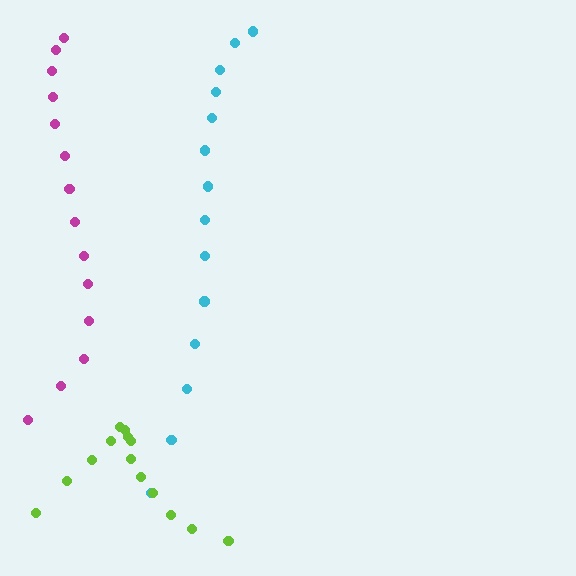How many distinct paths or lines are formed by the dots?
There are 3 distinct paths.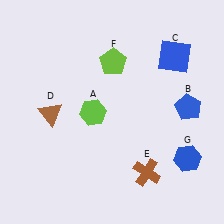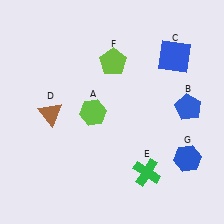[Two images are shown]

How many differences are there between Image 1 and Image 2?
There is 1 difference between the two images.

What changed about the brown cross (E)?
In Image 1, E is brown. In Image 2, it changed to green.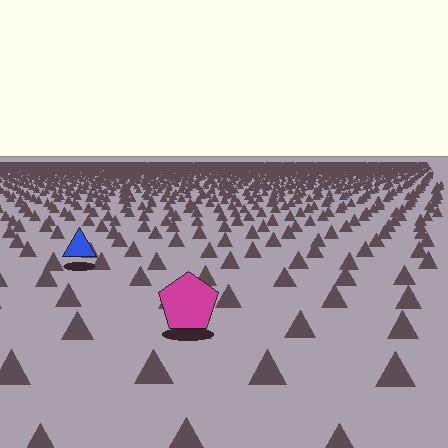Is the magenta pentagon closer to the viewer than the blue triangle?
Yes. The magenta pentagon is closer — you can tell from the texture gradient: the ground texture is coarser near it.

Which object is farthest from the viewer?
The blue triangle is farthest from the viewer. It appears smaller and the ground texture around it is denser.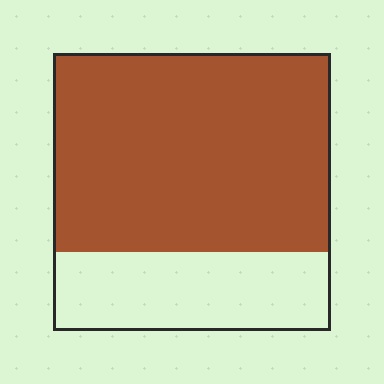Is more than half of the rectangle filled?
Yes.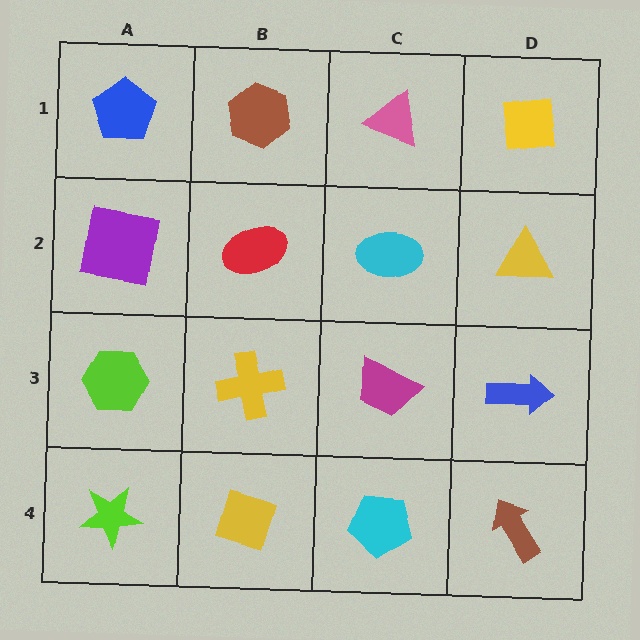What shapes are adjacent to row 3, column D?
A yellow triangle (row 2, column D), a brown arrow (row 4, column D), a magenta trapezoid (row 3, column C).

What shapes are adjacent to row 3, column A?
A purple square (row 2, column A), a lime star (row 4, column A), a yellow cross (row 3, column B).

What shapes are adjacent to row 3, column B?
A red ellipse (row 2, column B), a yellow diamond (row 4, column B), a lime hexagon (row 3, column A), a magenta trapezoid (row 3, column C).